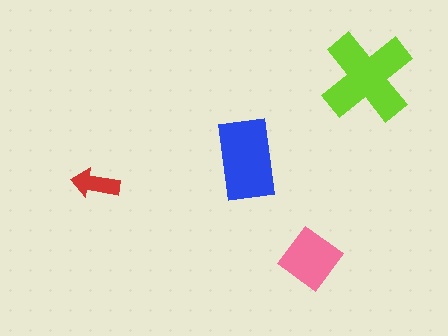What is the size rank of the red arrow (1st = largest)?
4th.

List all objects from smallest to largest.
The red arrow, the pink diamond, the blue rectangle, the lime cross.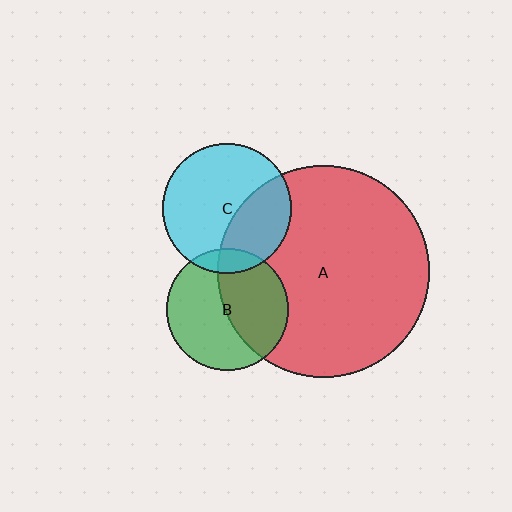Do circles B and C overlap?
Yes.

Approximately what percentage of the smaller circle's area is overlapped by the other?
Approximately 10%.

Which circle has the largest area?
Circle A (red).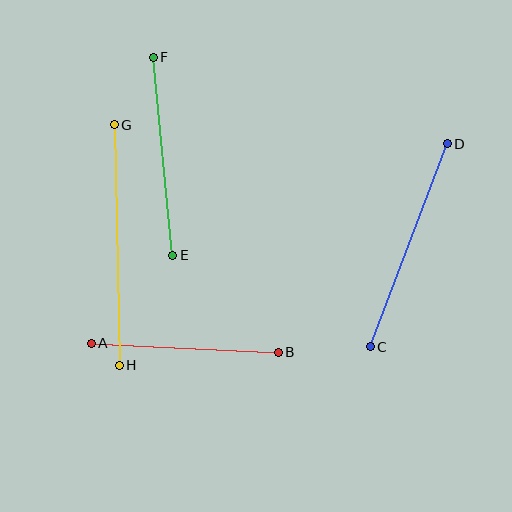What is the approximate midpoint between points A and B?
The midpoint is at approximately (185, 348) pixels.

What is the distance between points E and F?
The distance is approximately 199 pixels.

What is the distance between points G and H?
The distance is approximately 240 pixels.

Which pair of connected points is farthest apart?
Points G and H are farthest apart.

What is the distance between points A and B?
The distance is approximately 187 pixels.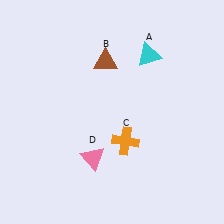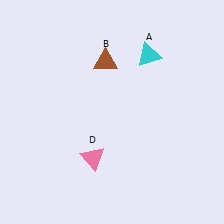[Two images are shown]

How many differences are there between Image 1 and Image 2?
There is 1 difference between the two images.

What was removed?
The orange cross (C) was removed in Image 2.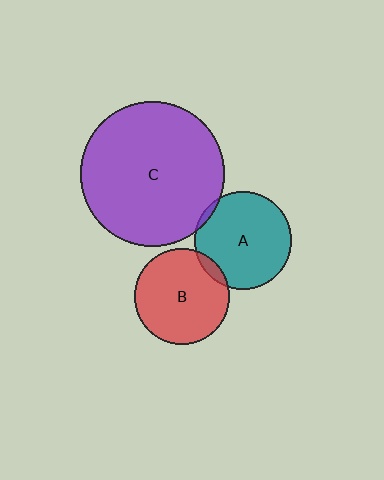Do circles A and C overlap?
Yes.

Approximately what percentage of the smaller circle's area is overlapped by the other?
Approximately 5%.